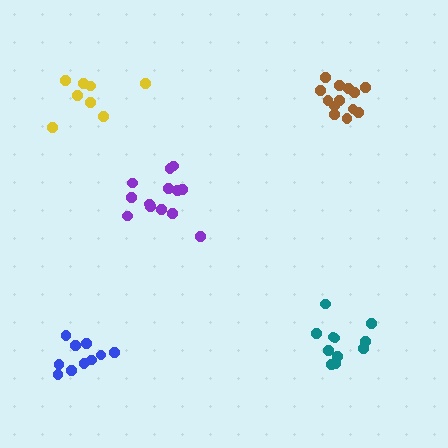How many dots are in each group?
Group 1: 13 dots, Group 2: 13 dots, Group 3: 10 dots, Group 4: 11 dots, Group 5: 8 dots (55 total).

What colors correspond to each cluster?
The clusters are colored: purple, brown, blue, teal, yellow.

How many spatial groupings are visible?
There are 5 spatial groupings.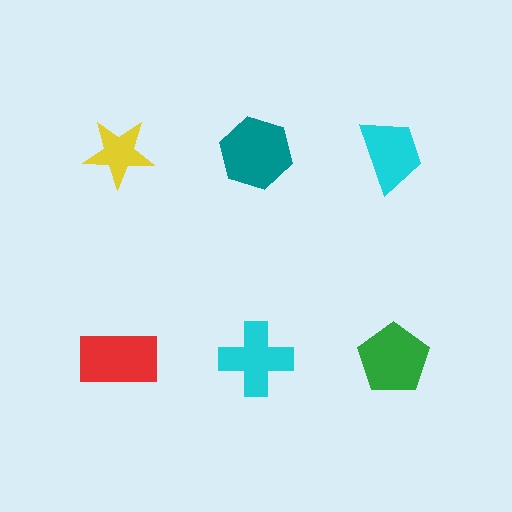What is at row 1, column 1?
A yellow star.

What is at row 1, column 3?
A cyan trapezoid.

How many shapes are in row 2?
3 shapes.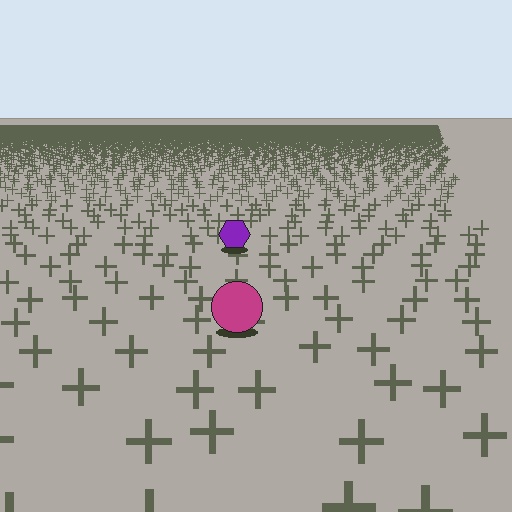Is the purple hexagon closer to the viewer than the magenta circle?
No. The magenta circle is closer — you can tell from the texture gradient: the ground texture is coarser near it.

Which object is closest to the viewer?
The magenta circle is closest. The texture marks near it are larger and more spread out.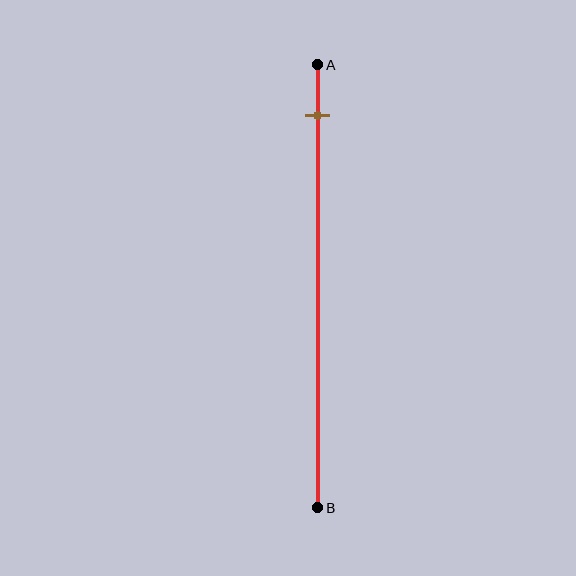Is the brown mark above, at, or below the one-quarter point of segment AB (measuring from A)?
The brown mark is above the one-quarter point of segment AB.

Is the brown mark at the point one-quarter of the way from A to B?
No, the mark is at about 10% from A, not at the 25% one-quarter point.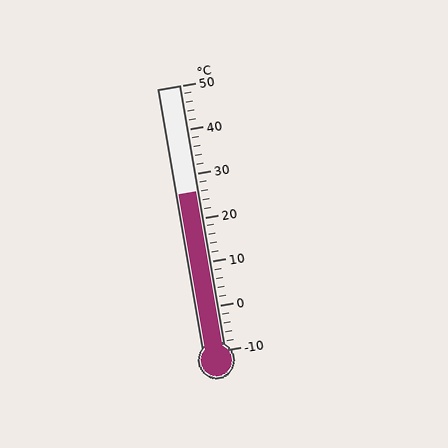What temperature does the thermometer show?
The thermometer shows approximately 26°C.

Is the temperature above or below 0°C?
The temperature is above 0°C.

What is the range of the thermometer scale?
The thermometer scale ranges from -10°C to 50°C.